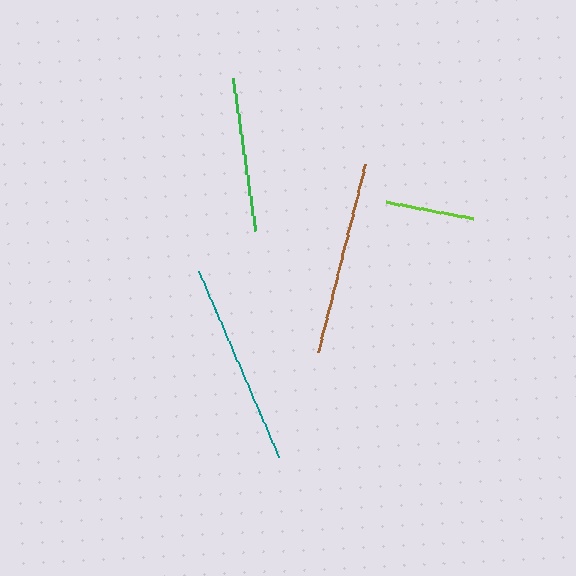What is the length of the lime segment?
The lime segment is approximately 89 pixels long.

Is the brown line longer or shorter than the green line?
The brown line is longer than the green line.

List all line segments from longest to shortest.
From longest to shortest: teal, brown, green, lime.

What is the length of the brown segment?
The brown segment is approximately 194 pixels long.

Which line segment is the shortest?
The lime line is the shortest at approximately 89 pixels.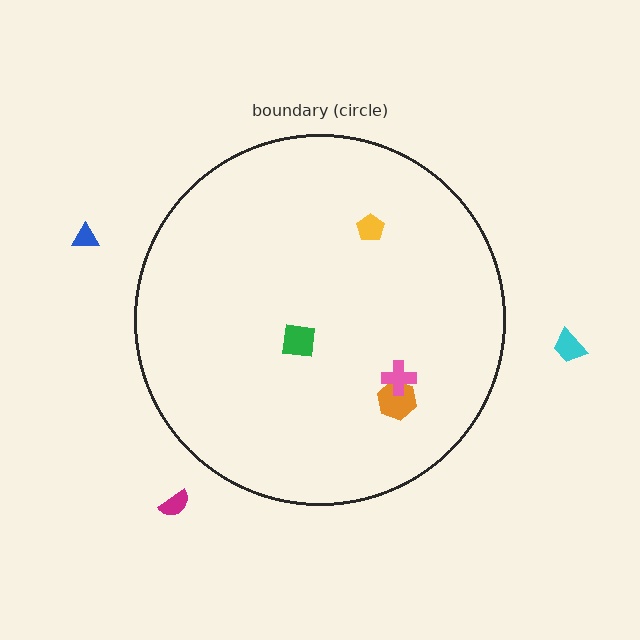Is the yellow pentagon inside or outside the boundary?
Inside.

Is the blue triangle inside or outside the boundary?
Outside.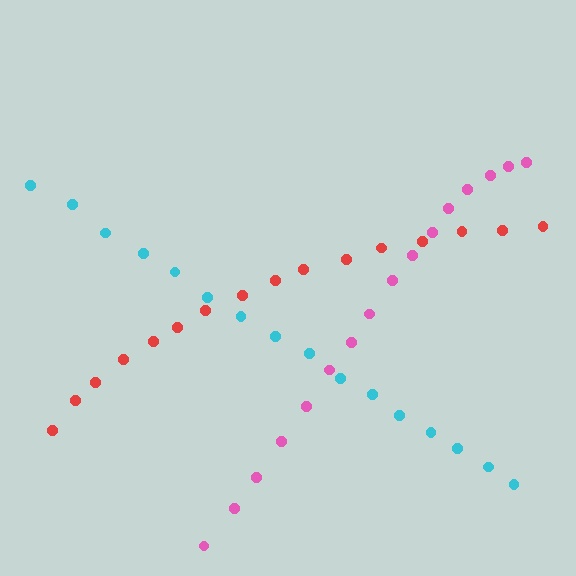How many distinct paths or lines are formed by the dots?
There are 3 distinct paths.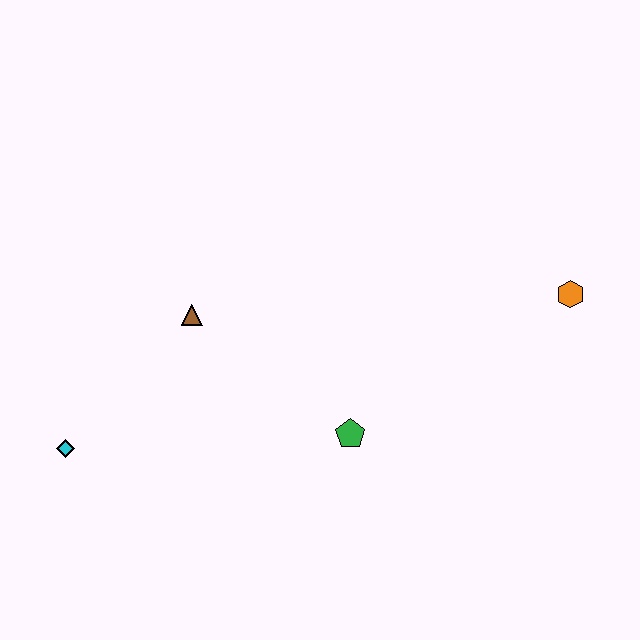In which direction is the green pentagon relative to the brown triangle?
The green pentagon is to the right of the brown triangle.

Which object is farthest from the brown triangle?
The orange hexagon is farthest from the brown triangle.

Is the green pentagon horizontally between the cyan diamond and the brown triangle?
No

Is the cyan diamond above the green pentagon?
No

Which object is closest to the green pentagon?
The brown triangle is closest to the green pentagon.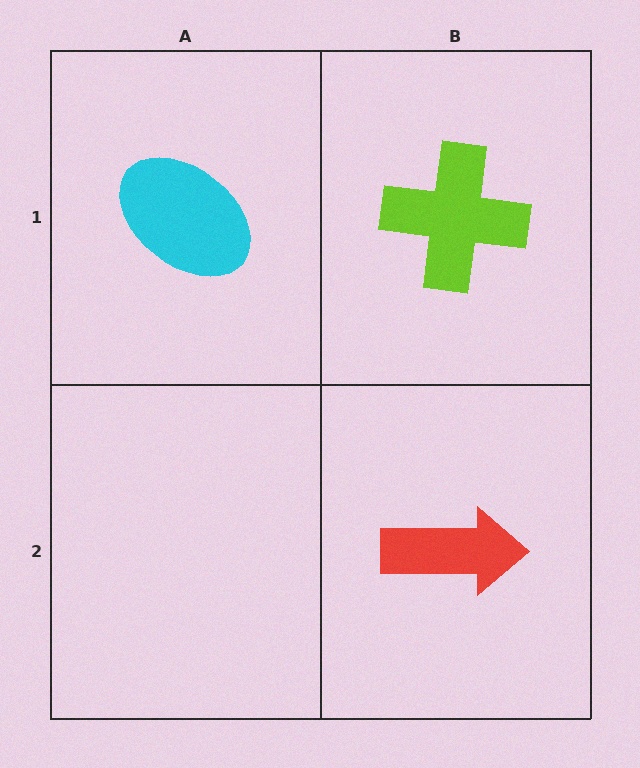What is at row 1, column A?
A cyan ellipse.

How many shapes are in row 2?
1 shape.